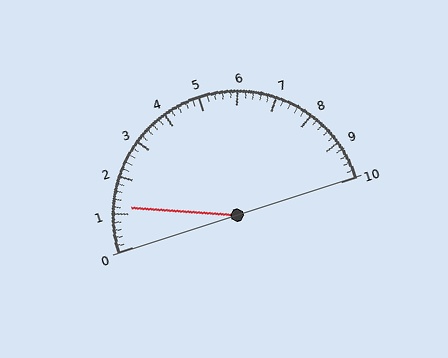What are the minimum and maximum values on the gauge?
The gauge ranges from 0 to 10.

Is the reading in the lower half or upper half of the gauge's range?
The reading is in the lower half of the range (0 to 10).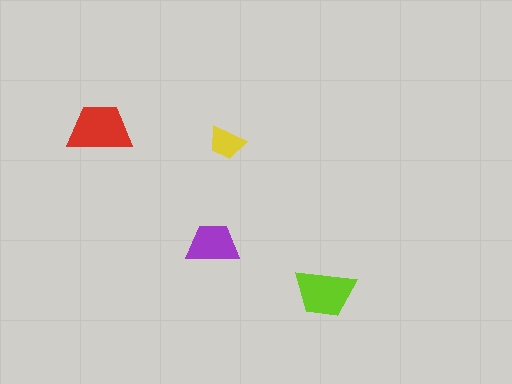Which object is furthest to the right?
The lime trapezoid is rightmost.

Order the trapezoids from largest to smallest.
the red one, the lime one, the purple one, the yellow one.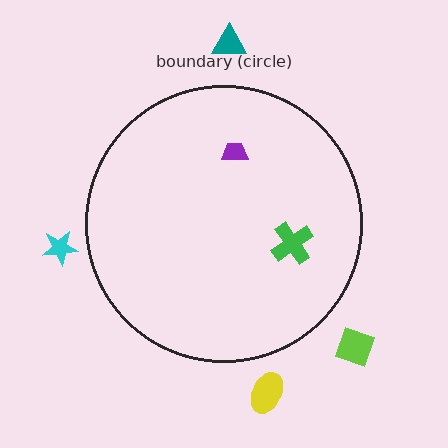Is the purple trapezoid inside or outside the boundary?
Inside.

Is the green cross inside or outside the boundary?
Inside.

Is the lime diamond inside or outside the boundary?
Outside.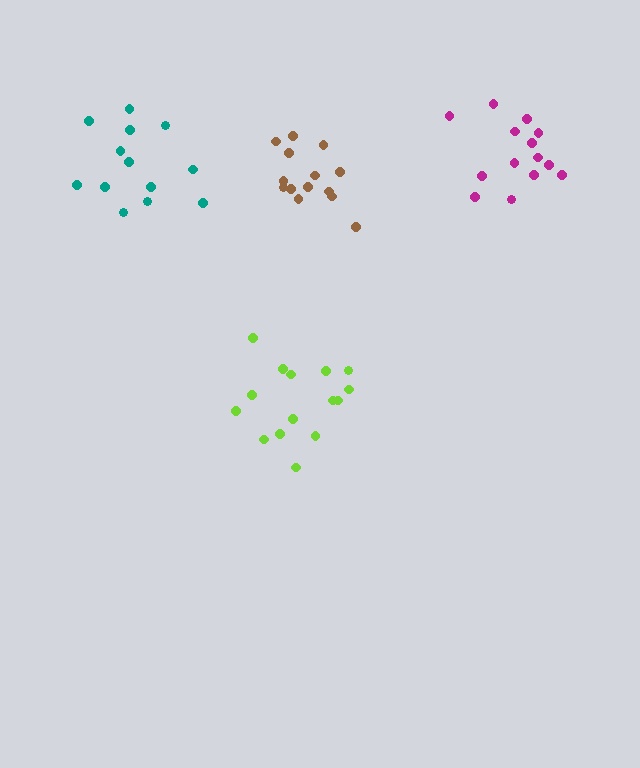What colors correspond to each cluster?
The clusters are colored: lime, magenta, brown, teal.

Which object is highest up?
The teal cluster is topmost.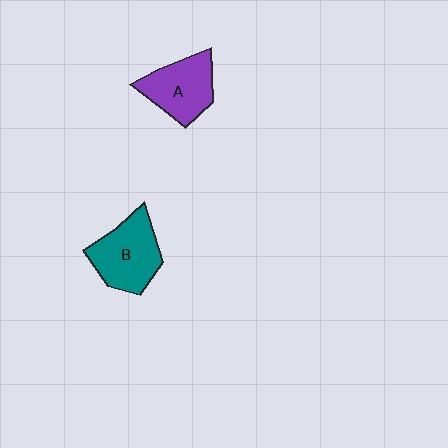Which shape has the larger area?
Shape B (teal).